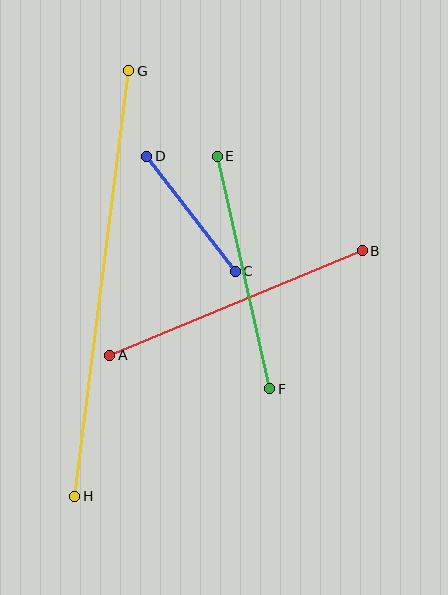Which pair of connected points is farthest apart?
Points G and H are farthest apart.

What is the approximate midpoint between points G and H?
The midpoint is at approximately (102, 283) pixels.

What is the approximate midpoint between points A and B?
The midpoint is at approximately (236, 303) pixels.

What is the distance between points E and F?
The distance is approximately 239 pixels.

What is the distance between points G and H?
The distance is approximately 429 pixels.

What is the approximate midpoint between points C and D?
The midpoint is at approximately (191, 214) pixels.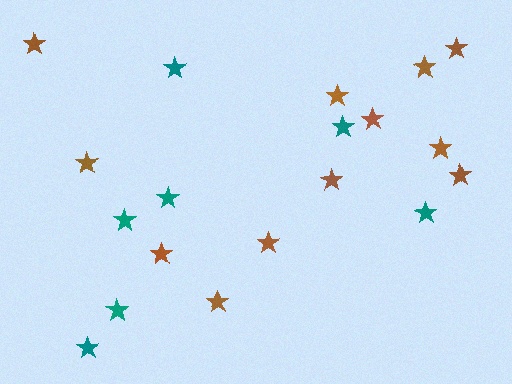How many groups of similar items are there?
There are 2 groups: one group of teal stars (7) and one group of brown stars (12).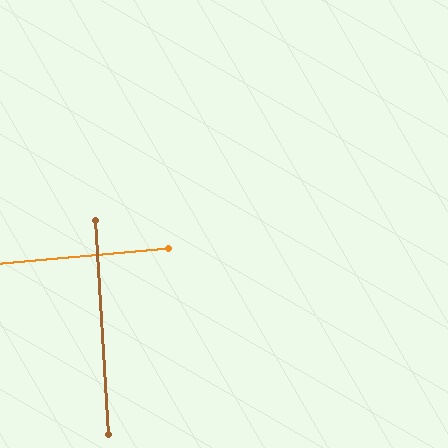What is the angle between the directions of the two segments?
Approximately 88 degrees.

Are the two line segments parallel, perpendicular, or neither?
Perpendicular — they meet at approximately 88°.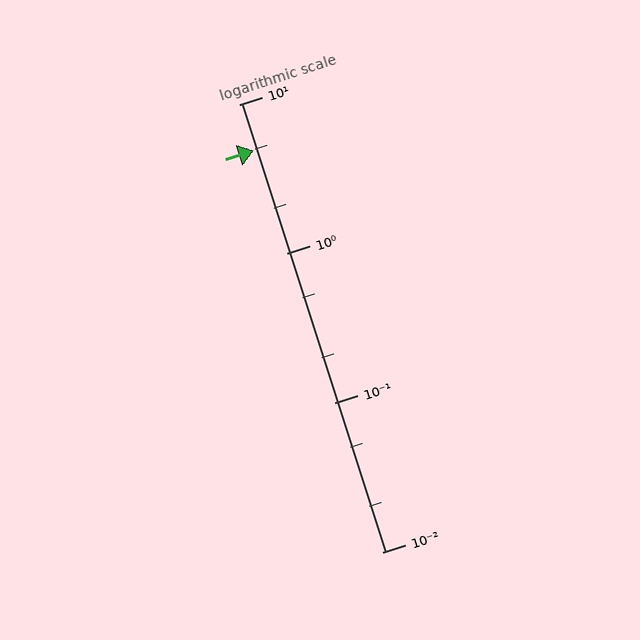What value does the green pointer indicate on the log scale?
The pointer indicates approximately 4.9.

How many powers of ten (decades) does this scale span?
The scale spans 3 decades, from 0.01 to 10.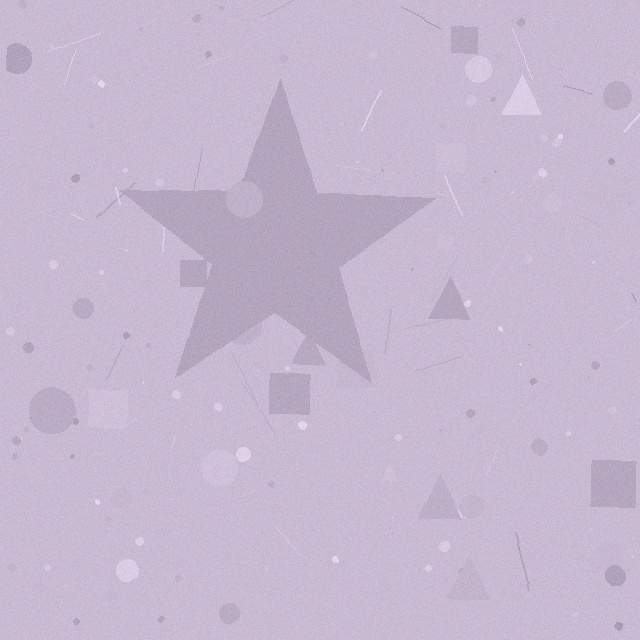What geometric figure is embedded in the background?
A star is embedded in the background.